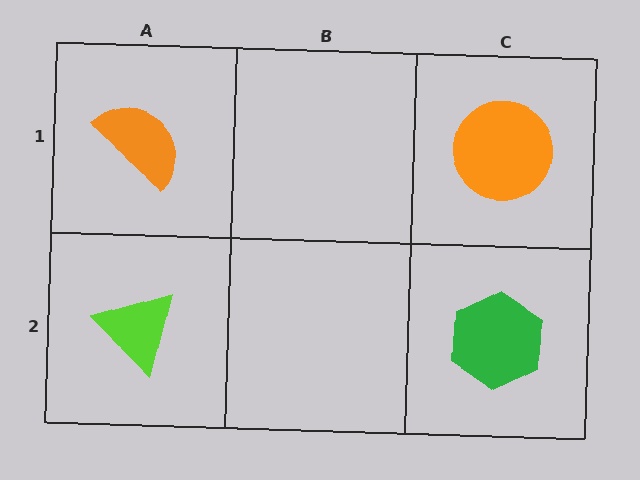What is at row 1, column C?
An orange circle.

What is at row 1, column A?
An orange semicircle.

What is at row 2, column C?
A green hexagon.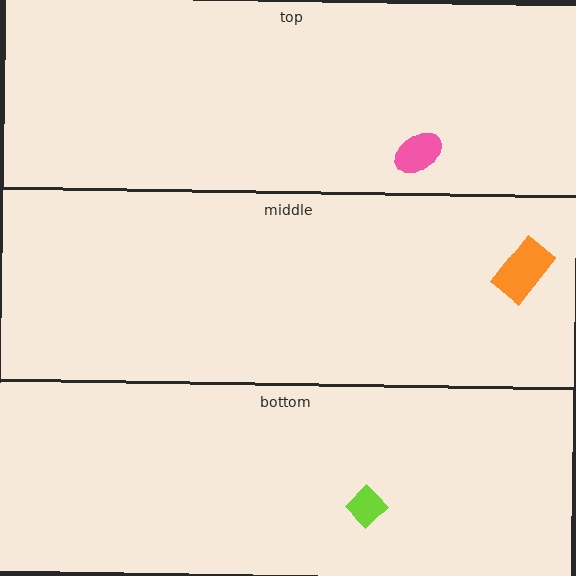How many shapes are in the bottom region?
1.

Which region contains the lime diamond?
The bottom region.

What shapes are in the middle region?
The orange rectangle.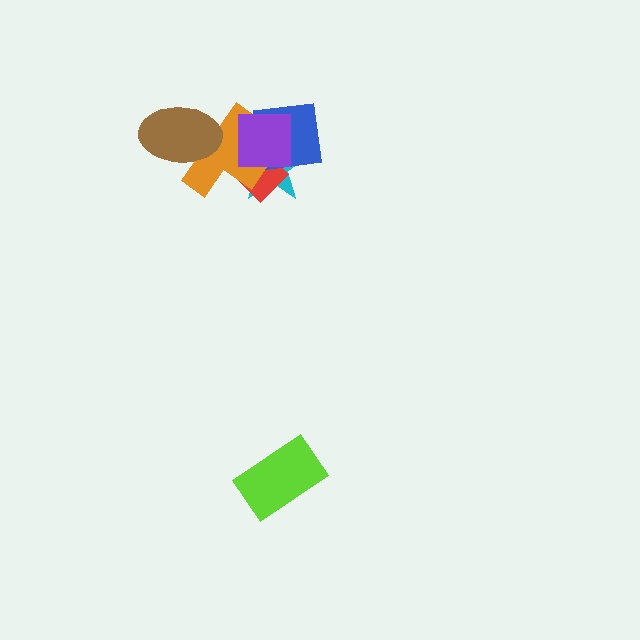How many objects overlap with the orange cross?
5 objects overlap with the orange cross.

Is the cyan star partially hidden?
Yes, it is partially covered by another shape.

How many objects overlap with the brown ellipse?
1 object overlaps with the brown ellipse.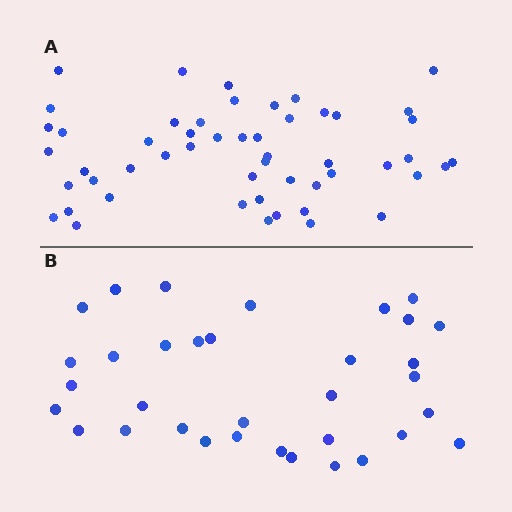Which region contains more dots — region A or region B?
Region A (the top region) has more dots.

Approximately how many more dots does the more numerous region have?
Region A has approximately 20 more dots than region B.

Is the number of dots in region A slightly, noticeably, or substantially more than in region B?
Region A has substantially more. The ratio is roughly 1.5 to 1.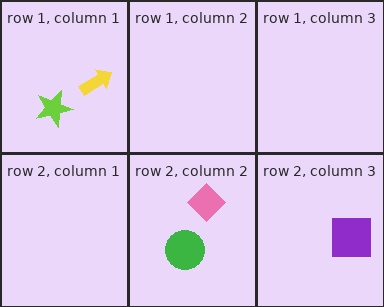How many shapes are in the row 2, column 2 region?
2.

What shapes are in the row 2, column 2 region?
The green circle, the pink diamond.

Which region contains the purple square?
The row 2, column 3 region.